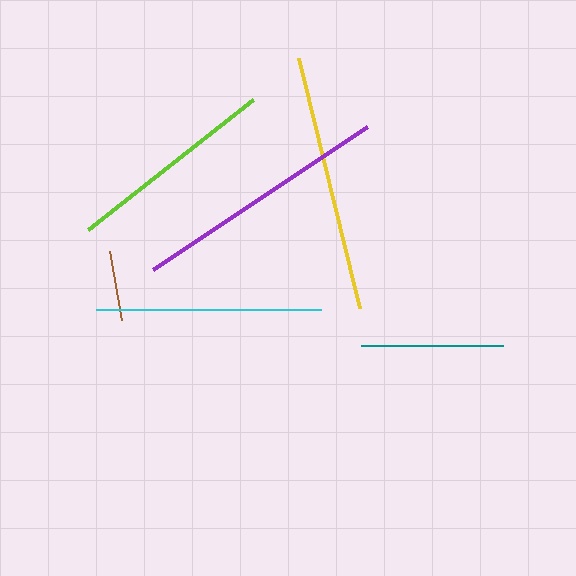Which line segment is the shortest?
The brown line is the shortest at approximately 69 pixels.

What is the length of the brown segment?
The brown segment is approximately 69 pixels long.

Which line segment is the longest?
The yellow line is the longest at approximately 258 pixels.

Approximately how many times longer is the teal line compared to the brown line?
The teal line is approximately 2.0 times the length of the brown line.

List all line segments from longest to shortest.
From longest to shortest: yellow, purple, cyan, lime, teal, brown.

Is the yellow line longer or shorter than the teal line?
The yellow line is longer than the teal line.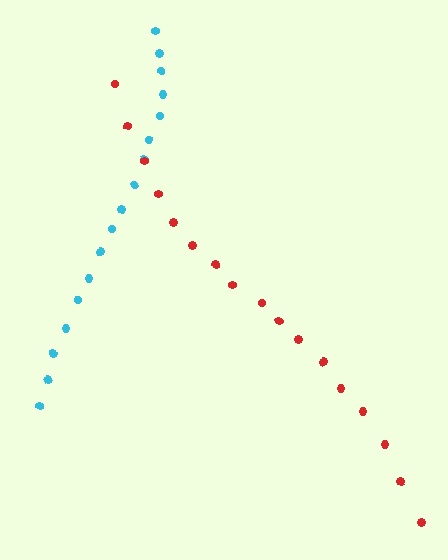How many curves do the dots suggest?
There are 2 distinct paths.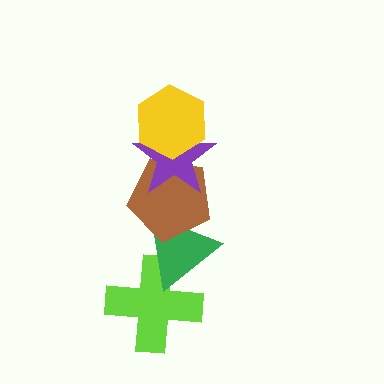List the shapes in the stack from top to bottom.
From top to bottom: the yellow hexagon, the purple star, the brown pentagon, the green triangle, the lime cross.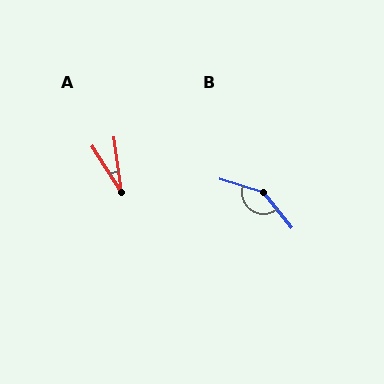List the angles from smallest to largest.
A (25°), B (146°).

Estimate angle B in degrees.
Approximately 146 degrees.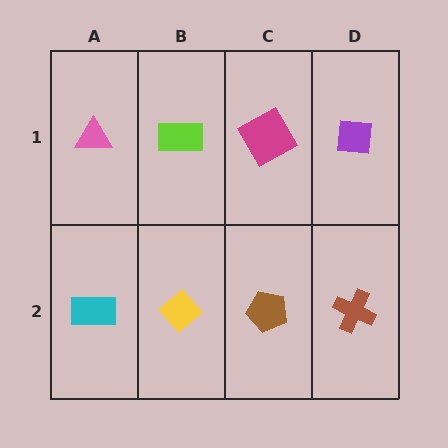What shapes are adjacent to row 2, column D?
A purple square (row 1, column D), a brown pentagon (row 2, column C).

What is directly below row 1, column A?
A cyan rectangle.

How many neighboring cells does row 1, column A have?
2.